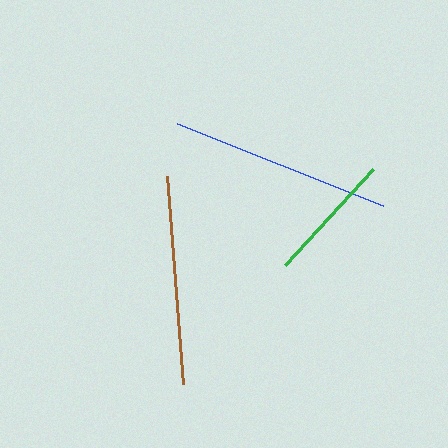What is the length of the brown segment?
The brown segment is approximately 209 pixels long.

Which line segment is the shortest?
The green line is the shortest at approximately 130 pixels.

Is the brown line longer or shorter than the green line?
The brown line is longer than the green line.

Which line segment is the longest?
The blue line is the longest at approximately 222 pixels.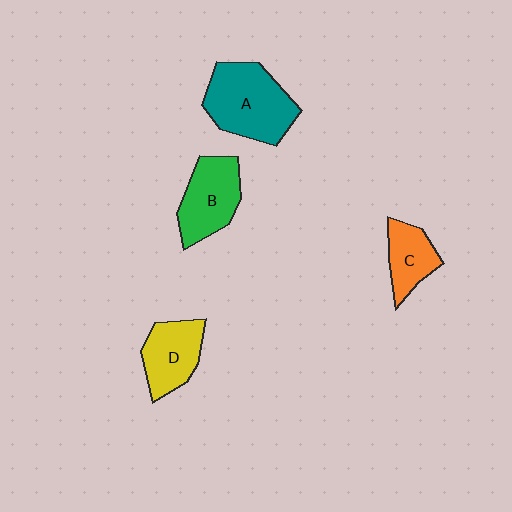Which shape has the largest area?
Shape A (teal).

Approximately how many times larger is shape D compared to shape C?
Approximately 1.2 times.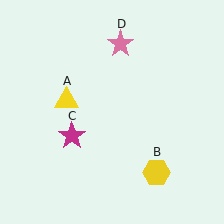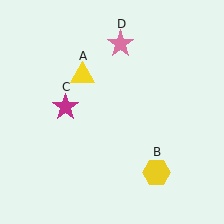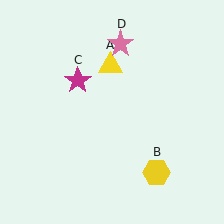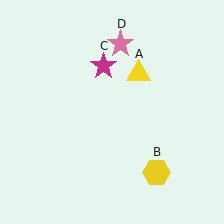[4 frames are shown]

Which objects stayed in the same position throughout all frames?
Yellow hexagon (object B) and pink star (object D) remained stationary.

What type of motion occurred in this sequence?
The yellow triangle (object A), magenta star (object C) rotated clockwise around the center of the scene.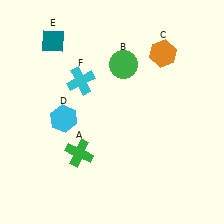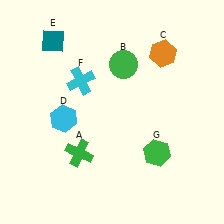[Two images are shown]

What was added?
A green hexagon (G) was added in Image 2.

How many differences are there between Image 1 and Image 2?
There is 1 difference between the two images.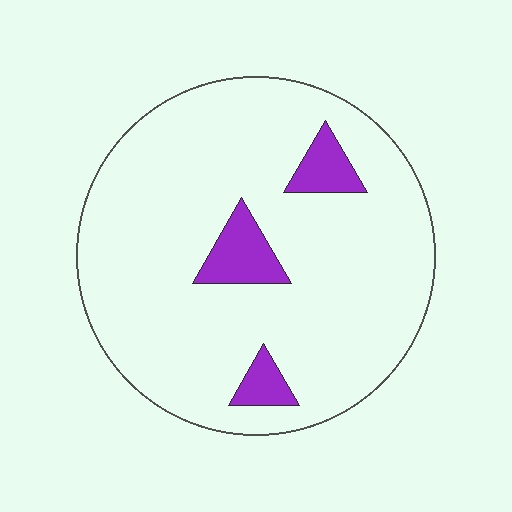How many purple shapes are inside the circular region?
3.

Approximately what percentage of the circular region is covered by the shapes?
Approximately 10%.